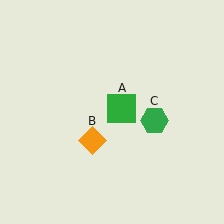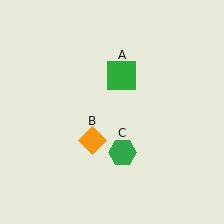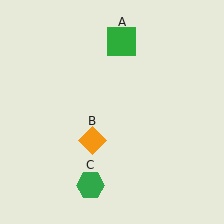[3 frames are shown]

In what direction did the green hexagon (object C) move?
The green hexagon (object C) moved down and to the left.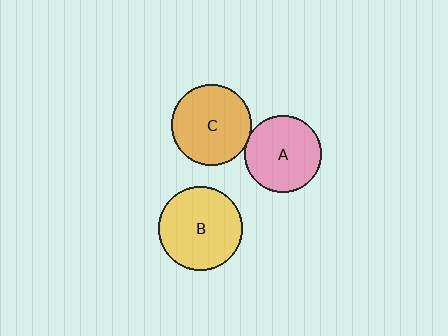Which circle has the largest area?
Circle B (yellow).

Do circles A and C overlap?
Yes.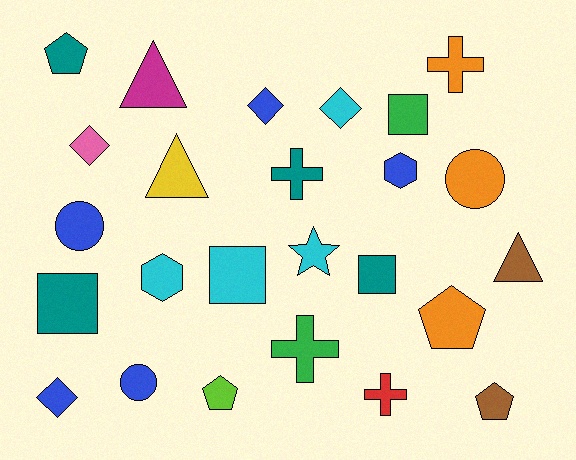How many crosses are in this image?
There are 4 crosses.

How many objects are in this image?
There are 25 objects.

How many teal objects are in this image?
There are 4 teal objects.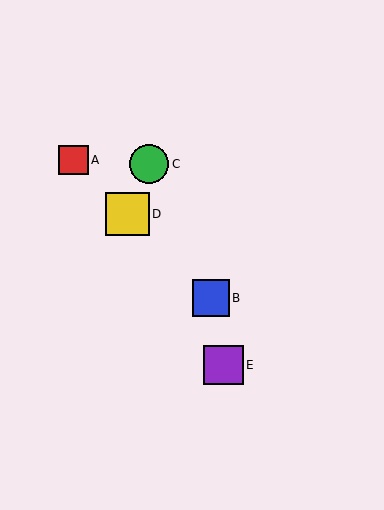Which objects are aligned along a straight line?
Objects A, B, D are aligned along a straight line.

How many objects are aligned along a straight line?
3 objects (A, B, D) are aligned along a straight line.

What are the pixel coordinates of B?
Object B is at (211, 298).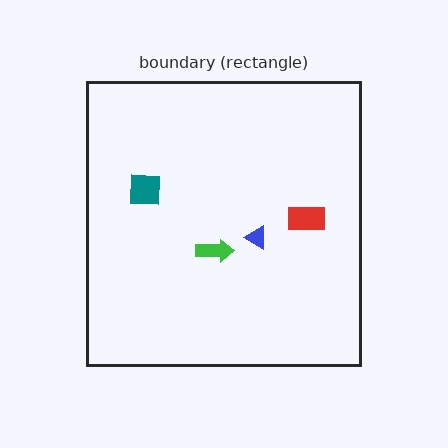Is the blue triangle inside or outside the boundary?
Inside.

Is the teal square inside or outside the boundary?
Inside.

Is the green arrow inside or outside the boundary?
Inside.